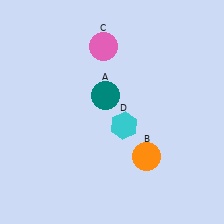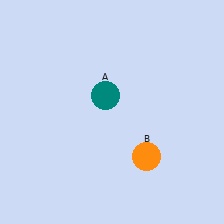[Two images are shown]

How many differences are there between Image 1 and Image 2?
There are 2 differences between the two images.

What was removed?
The pink circle (C), the cyan hexagon (D) were removed in Image 2.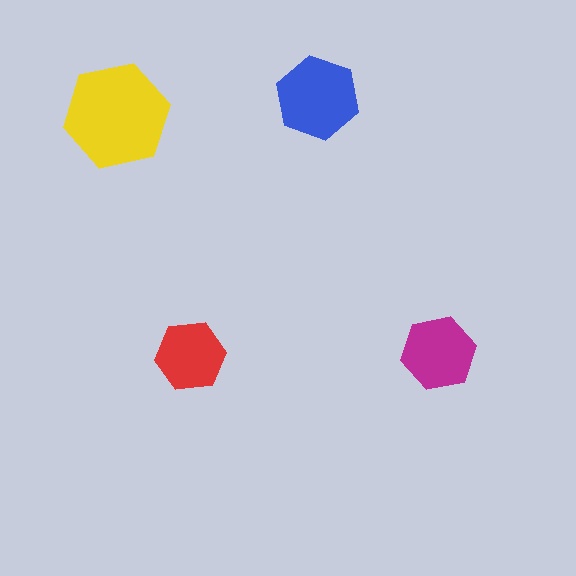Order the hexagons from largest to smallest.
the yellow one, the blue one, the magenta one, the red one.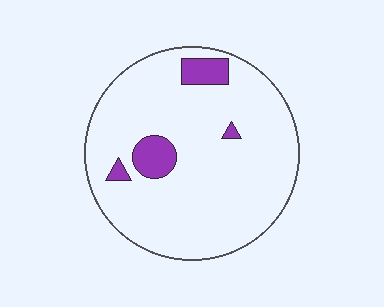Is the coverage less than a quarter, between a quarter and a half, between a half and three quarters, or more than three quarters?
Less than a quarter.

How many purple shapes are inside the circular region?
4.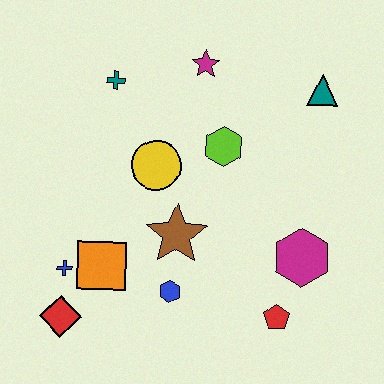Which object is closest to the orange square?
The blue cross is closest to the orange square.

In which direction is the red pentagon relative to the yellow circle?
The red pentagon is below the yellow circle.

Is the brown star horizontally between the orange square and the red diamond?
No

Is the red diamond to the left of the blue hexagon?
Yes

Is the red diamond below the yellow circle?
Yes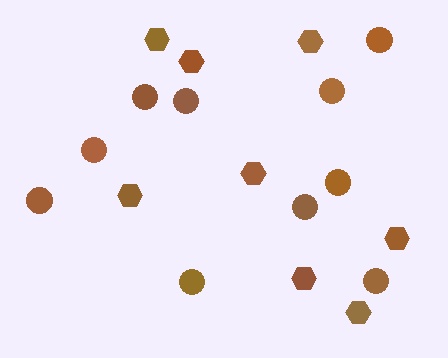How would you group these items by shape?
There are 2 groups: one group of hexagons (8) and one group of circles (10).